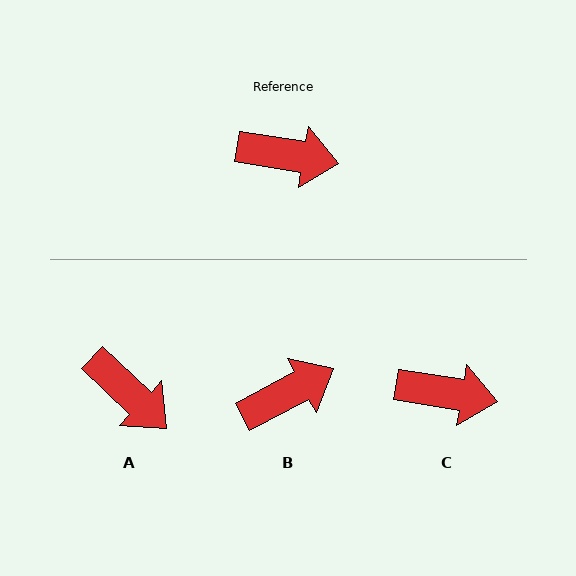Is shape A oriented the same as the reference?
No, it is off by about 34 degrees.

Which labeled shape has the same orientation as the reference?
C.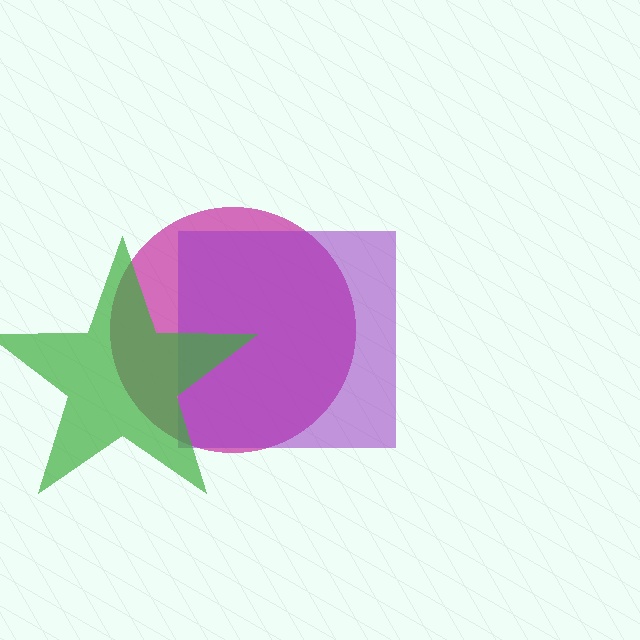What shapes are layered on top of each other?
The layered shapes are: a magenta circle, a purple square, a green star.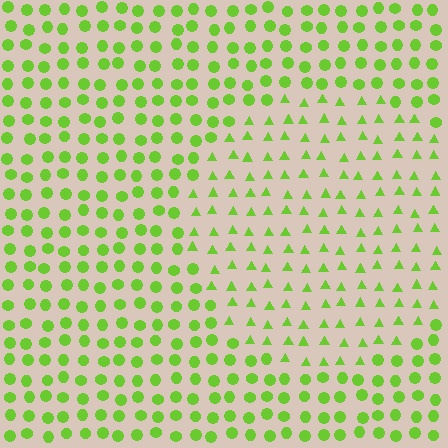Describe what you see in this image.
The image is filled with small lime elements arranged in a uniform grid. A circle-shaped region contains triangles, while the surrounding area contains circles. The boundary is defined purely by the change in element shape.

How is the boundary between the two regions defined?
The boundary is defined by a change in element shape: triangles inside vs. circles outside. All elements share the same color and spacing.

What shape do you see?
I see a circle.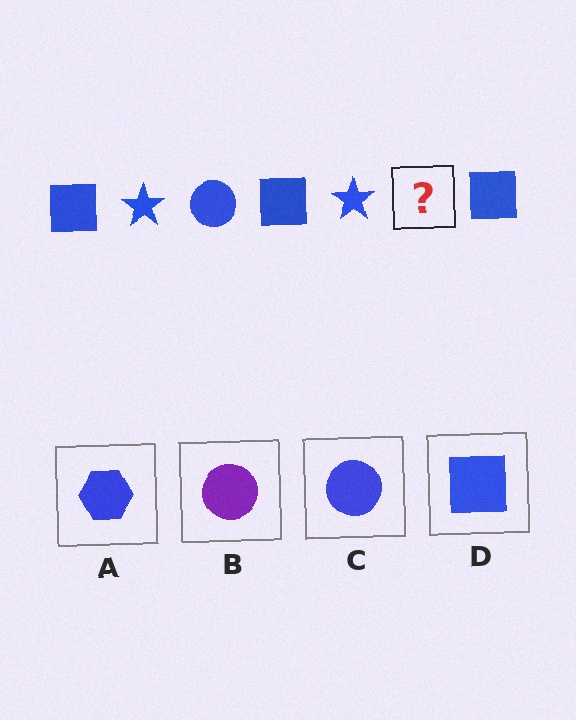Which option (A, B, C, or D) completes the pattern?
C.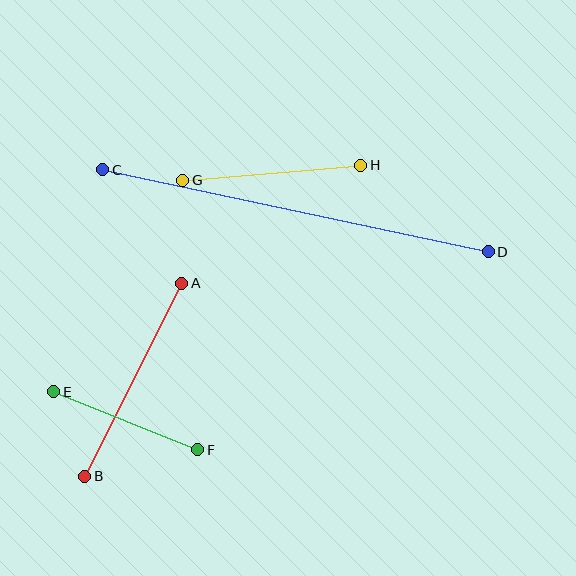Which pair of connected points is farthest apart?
Points C and D are farthest apart.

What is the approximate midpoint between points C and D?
The midpoint is at approximately (296, 211) pixels.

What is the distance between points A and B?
The distance is approximately 216 pixels.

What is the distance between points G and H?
The distance is approximately 178 pixels.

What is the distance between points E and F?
The distance is approximately 155 pixels.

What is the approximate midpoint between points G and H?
The midpoint is at approximately (272, 173) pixels.